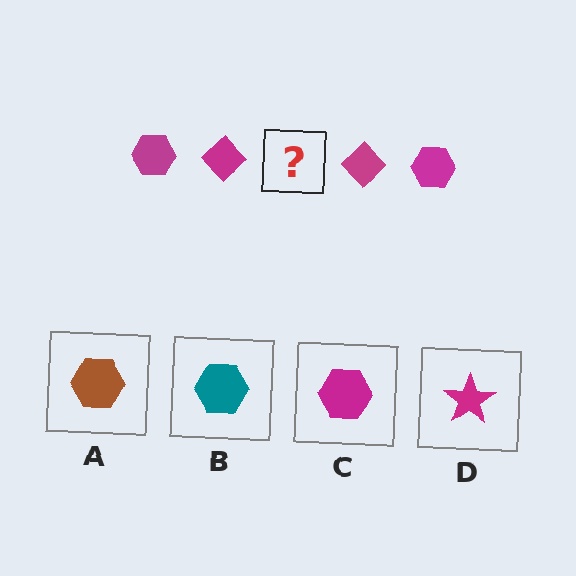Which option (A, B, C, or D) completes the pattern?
C.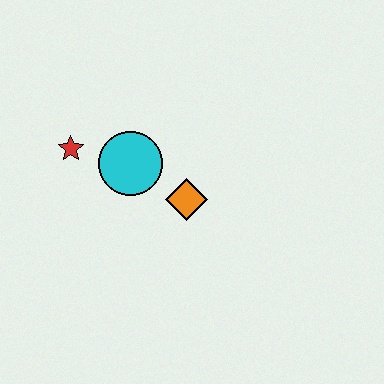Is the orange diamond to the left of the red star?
No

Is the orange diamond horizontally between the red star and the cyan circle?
No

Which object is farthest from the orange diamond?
The red star is farthest from the orange diamond.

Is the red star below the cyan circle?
No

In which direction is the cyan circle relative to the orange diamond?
The cyan circle is to the left of the orange diamond.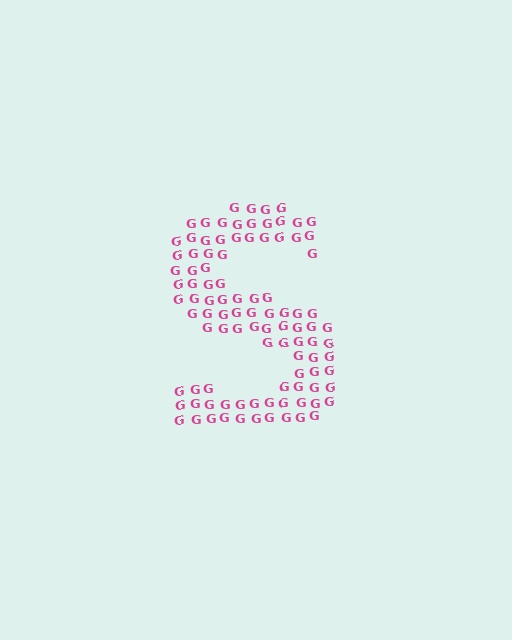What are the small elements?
The small elements are letter G's.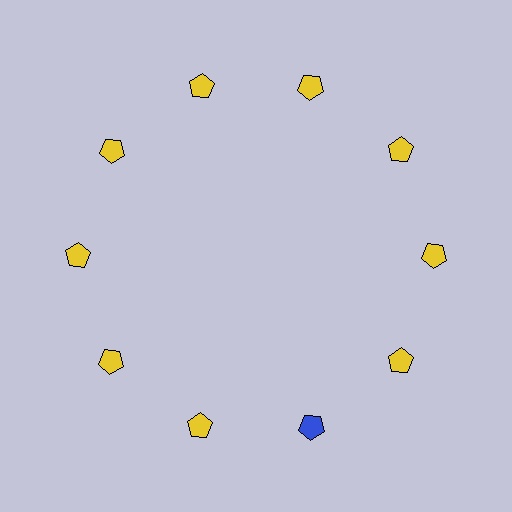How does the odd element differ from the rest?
It has a different color: blue instead of yellow.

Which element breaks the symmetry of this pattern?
The blue pentagon at roughly the 5 o'clock position breaks the symmetry. All other shapes are yellow pentagons.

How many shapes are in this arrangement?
There are 10 shapes arranged in a ring pattern.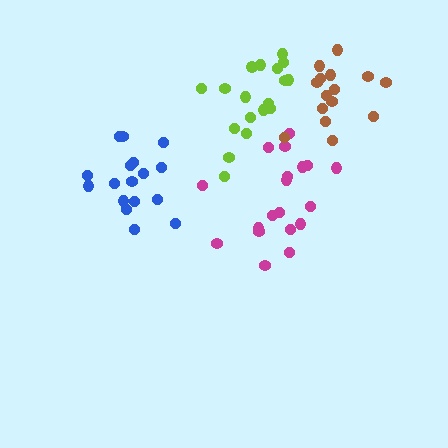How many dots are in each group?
Group 1: 18 dots, Group 2: 19 dots, Group 3: 15 dots, Group 4: 17 dots (69 total).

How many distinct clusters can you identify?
There are 4 distinct clusters.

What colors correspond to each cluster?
The clusters are colored: lime, magenta, brown, blue.